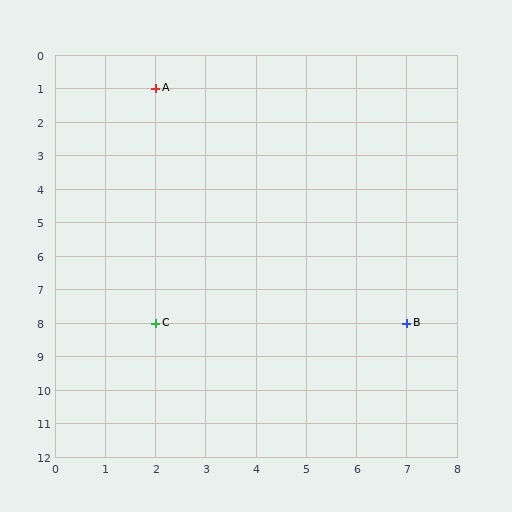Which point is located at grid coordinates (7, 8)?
Point B is at (7, 8).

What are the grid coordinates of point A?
Point A is at grid coordinates (2, 1).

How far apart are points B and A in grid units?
Points B and A are 5 columns and 7 rows apart (about 8.6 grid units diagonally).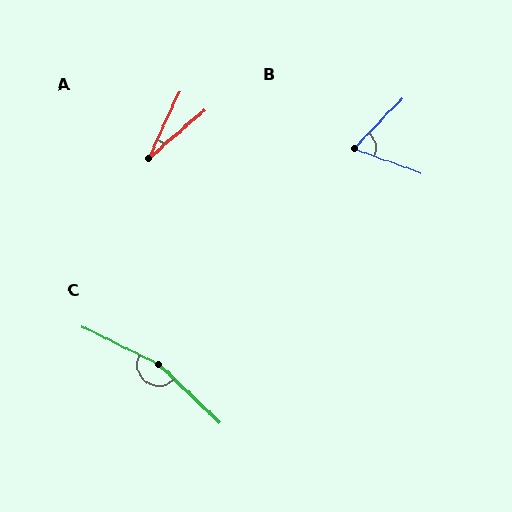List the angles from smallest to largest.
A (25°), B (67°), C (163°).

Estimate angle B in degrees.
Approximately 67 degrees.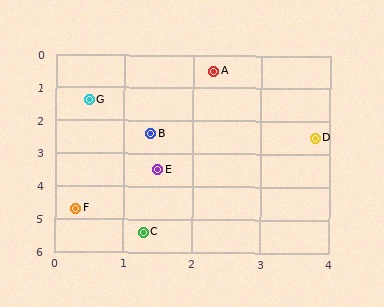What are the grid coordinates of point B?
Point B is at approximately (1.4, 2.4).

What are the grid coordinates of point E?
Point E is at approximately (1.5, 3.5).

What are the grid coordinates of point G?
Point G is at approximately (0.5, 1.4).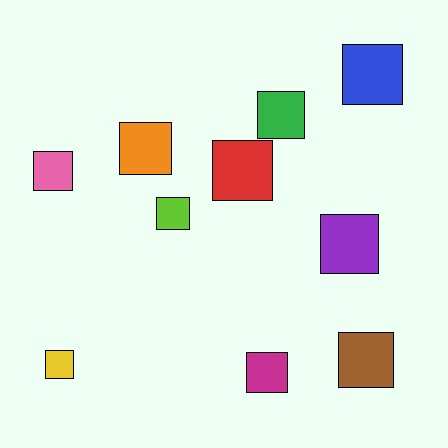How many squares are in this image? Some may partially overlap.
There are 10 squares.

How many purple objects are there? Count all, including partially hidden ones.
There is 1 purple object.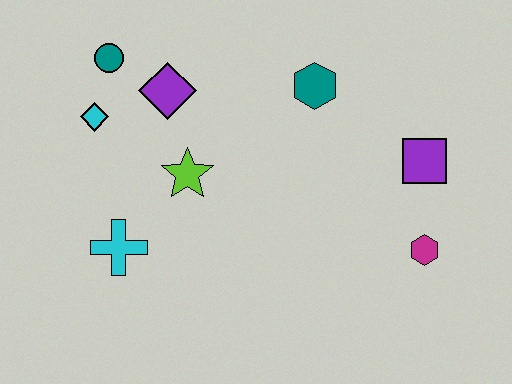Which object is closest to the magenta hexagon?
The purple square is closest to the magenta hexagon.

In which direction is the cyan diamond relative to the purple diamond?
The cyan diamond is to the left of the purple diamond.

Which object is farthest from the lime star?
The magenta hexagon is farthest from the lime star.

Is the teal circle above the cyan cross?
Yes